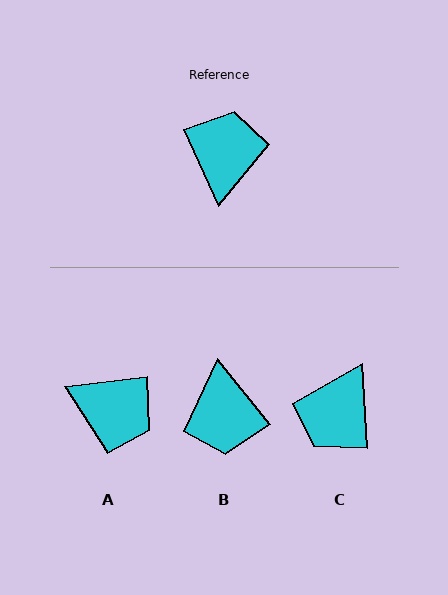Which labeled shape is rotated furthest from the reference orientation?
B, about 166 degrees away.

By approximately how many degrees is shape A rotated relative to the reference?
Approximately 108 degrees clockwise.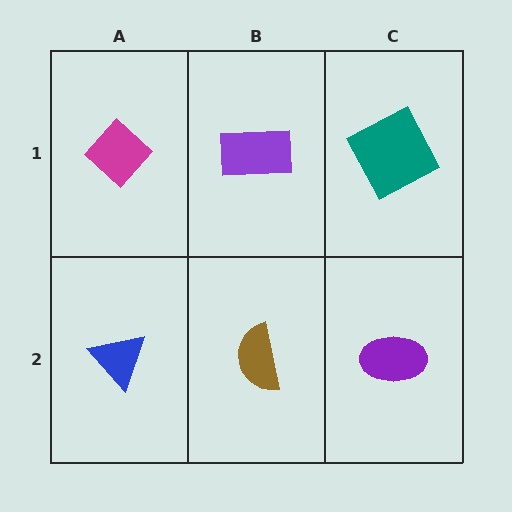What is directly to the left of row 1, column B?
A magenta diamond.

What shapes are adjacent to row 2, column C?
A teal square (row 1, column C), a brown semicircle (row 2, column B).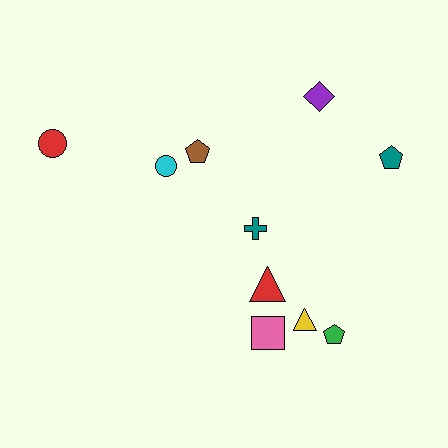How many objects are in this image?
There are 10 objects.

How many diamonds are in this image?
There is 1 diamond.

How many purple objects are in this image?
There is 1 purple object.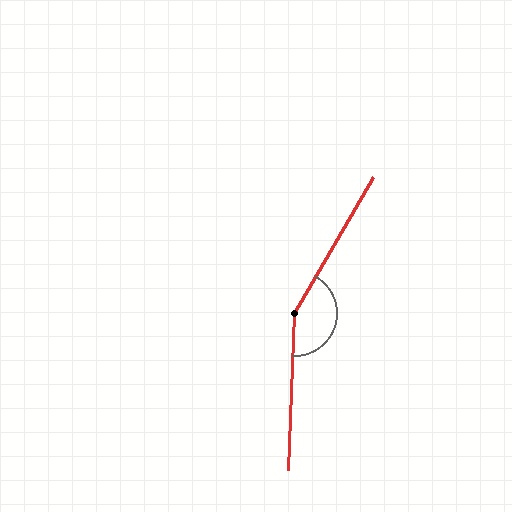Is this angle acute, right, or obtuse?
It is obtuse.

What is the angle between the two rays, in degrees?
Approximately 152 degrees.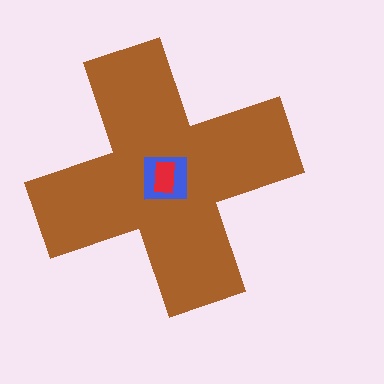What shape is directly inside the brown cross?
The blue square.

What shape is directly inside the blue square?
The red rectangle.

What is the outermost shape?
The brown cross.